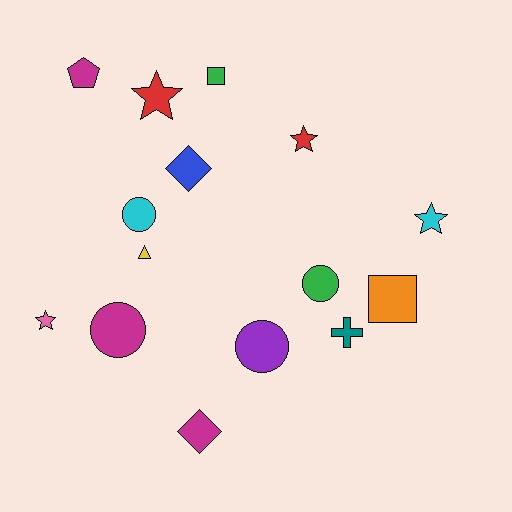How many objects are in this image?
There are 15 objects.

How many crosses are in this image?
There is 1 cross.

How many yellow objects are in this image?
There is 1 yellow object.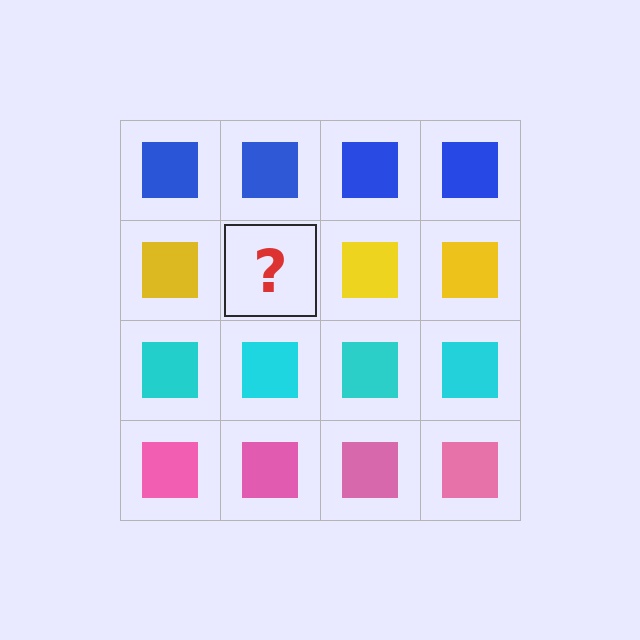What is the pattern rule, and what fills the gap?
The rule is that each row has a consistent color. The gap should be filled with a yellow square.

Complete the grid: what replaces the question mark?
The question mark should be replaced with a yellow square.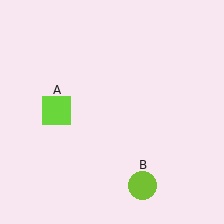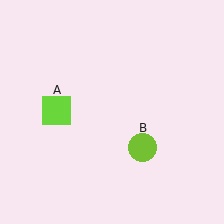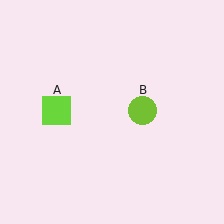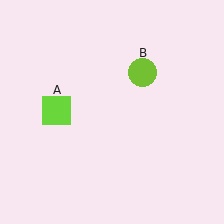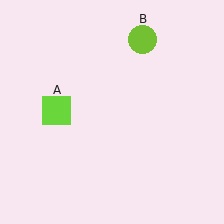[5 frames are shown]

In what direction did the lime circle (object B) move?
The lime circle (object B) moved up.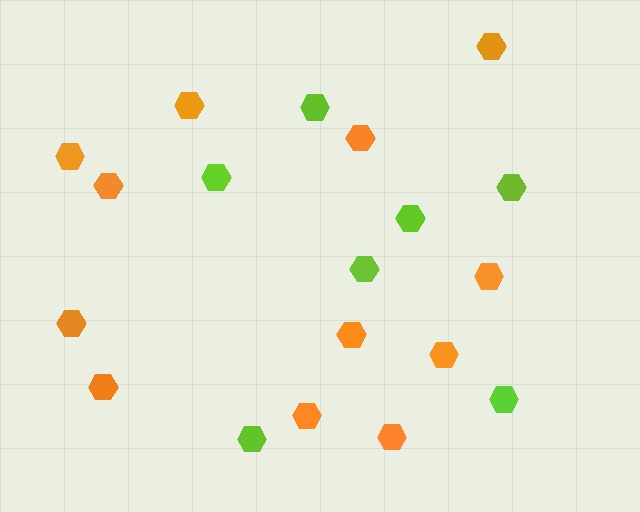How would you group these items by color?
There are 2 groups: one group of orange hexagons (12) and one group of lime hexagons (7).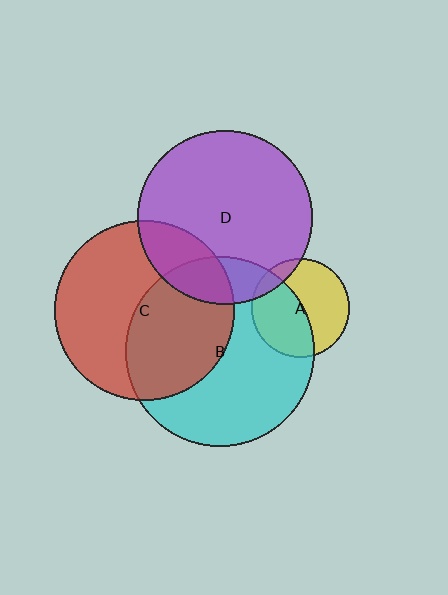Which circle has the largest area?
Circle B (cyan).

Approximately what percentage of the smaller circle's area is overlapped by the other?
Approximately 50%.